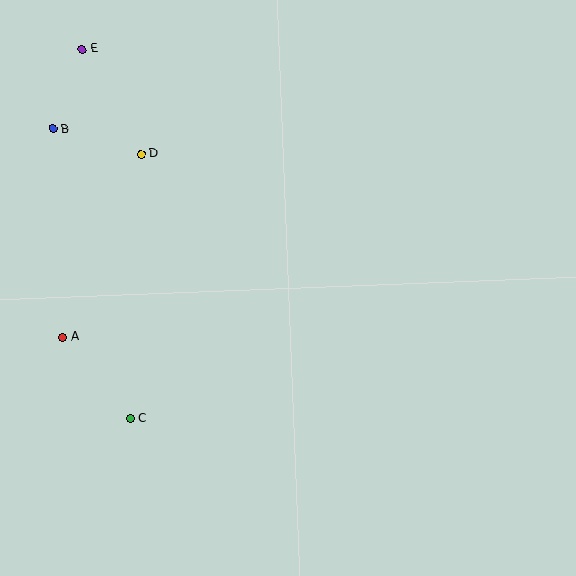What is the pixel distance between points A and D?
The distance between A and D is 199 pixels.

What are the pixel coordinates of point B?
Point B is at (53, 129).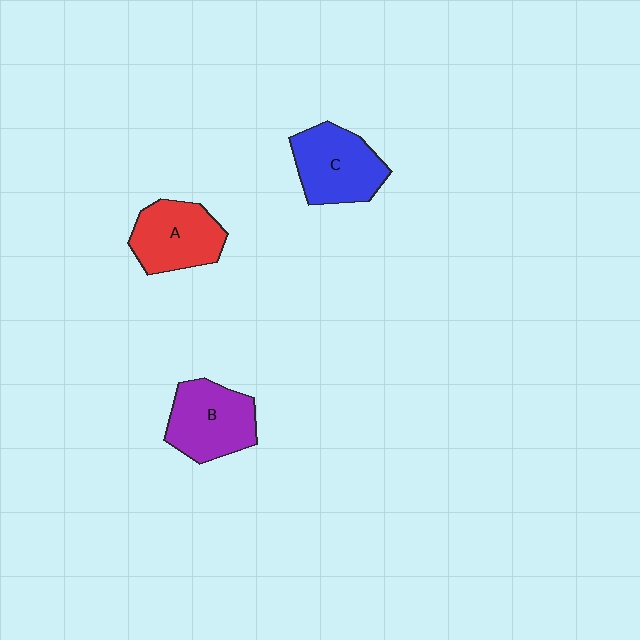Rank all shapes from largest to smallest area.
From largest to smallest: C (blue), B (purple), A (red).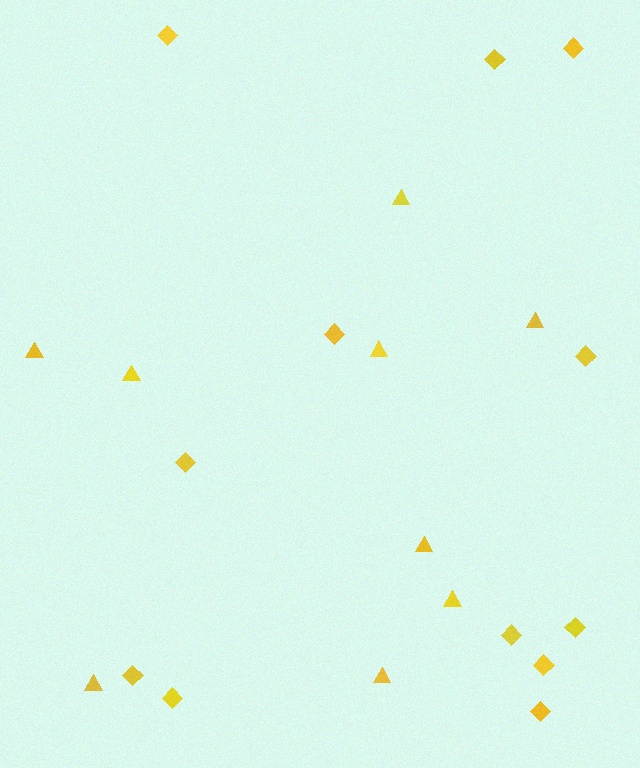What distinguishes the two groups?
There are 2 groups: one group of diamonds (12) and one group of triangles (9).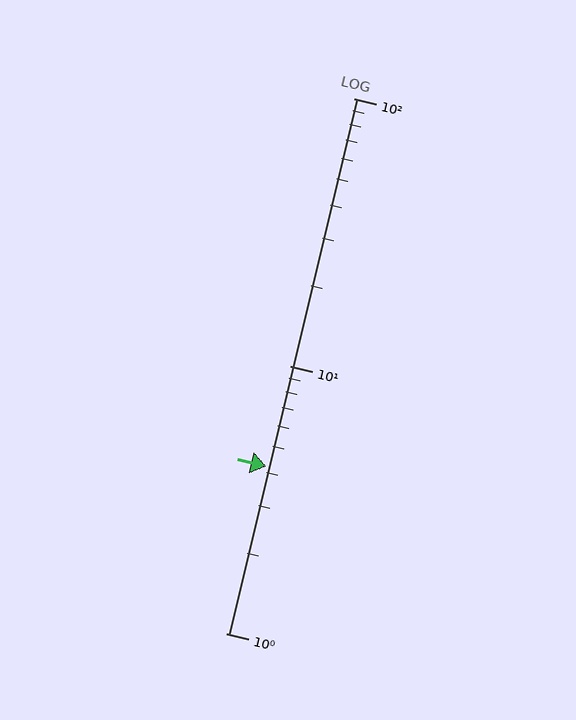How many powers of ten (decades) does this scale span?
The scale spans 2 decades, from 1 to 100.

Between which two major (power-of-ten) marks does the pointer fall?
The pointer is between 1 and 10.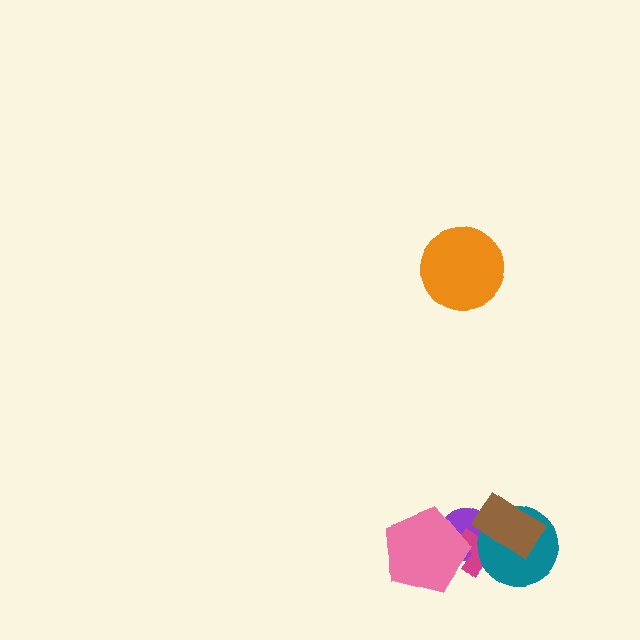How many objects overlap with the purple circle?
4 objects overlap with the purple circle.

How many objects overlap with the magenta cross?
4 objects overlap with the magenta cross.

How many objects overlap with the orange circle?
0 objects overlap with the orange circle.